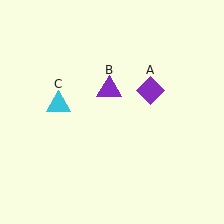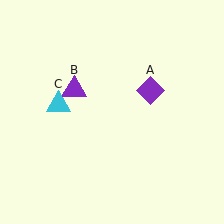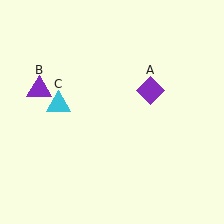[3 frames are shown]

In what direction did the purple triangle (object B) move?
The purple triangle (object B) moved left.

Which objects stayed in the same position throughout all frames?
Purple diamond (object A) and cyan triangle (object C) remained stationary.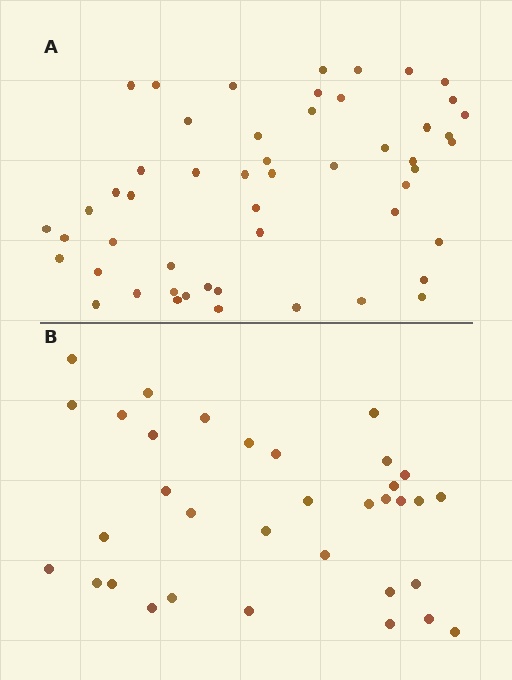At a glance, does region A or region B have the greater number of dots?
Region A (the top region) has more dots.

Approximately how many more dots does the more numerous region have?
Region A has approximately 20 more dots than region B.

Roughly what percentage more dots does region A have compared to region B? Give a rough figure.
About 55% more.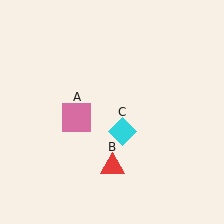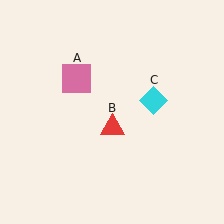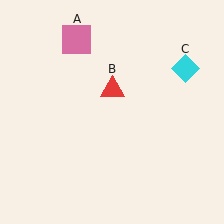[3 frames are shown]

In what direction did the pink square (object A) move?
The pink square (object A) moved up.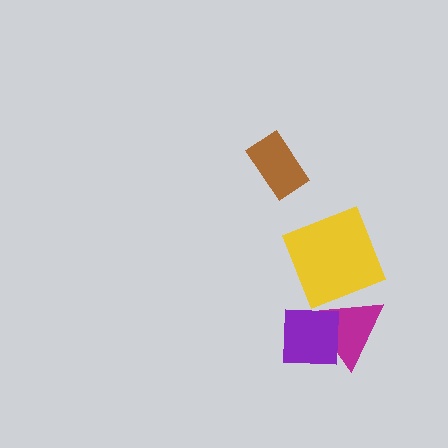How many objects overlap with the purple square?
1 object overlaps with the purple square.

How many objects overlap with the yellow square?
1 object overlaps with the yellow square.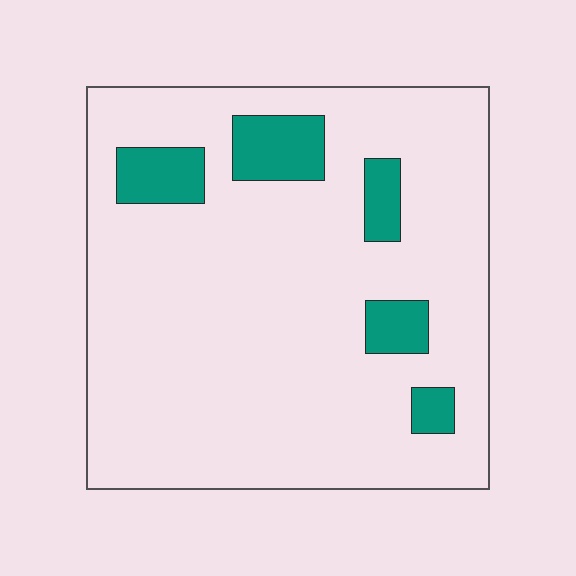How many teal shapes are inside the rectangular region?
5.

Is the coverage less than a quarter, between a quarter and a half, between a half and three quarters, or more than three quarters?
Less than a quarter.